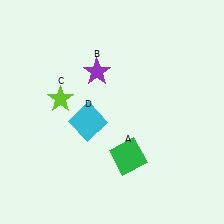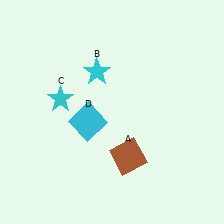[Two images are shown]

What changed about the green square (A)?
In Image 1, A is green. In Image 2, it changed to brown.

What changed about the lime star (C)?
In Image 1, C is lime. In Image 2, it changed to cyan.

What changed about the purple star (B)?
In Image 1, B is purple. In Image 2, it changed to cyan.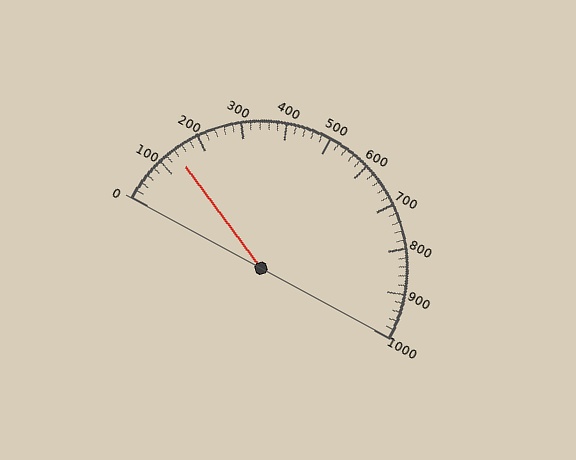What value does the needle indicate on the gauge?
The needle indicates approximately 140.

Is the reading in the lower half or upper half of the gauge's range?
The reading is in the lower half of the range (0 to 1000).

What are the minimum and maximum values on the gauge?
The gauge ranges from 0 to 1000.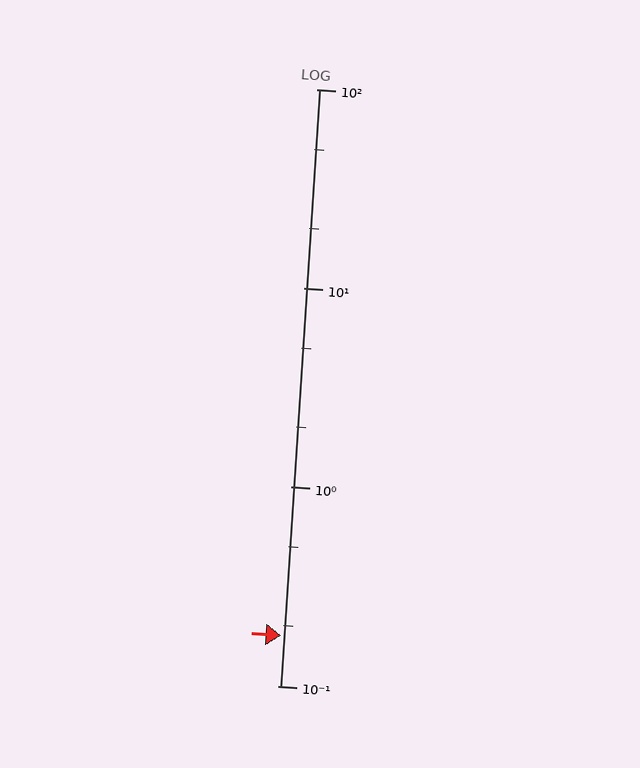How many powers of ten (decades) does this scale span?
The scale spans 3 decades, from 0.1 to 100.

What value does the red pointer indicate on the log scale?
The pointer indicates approximately 0.18.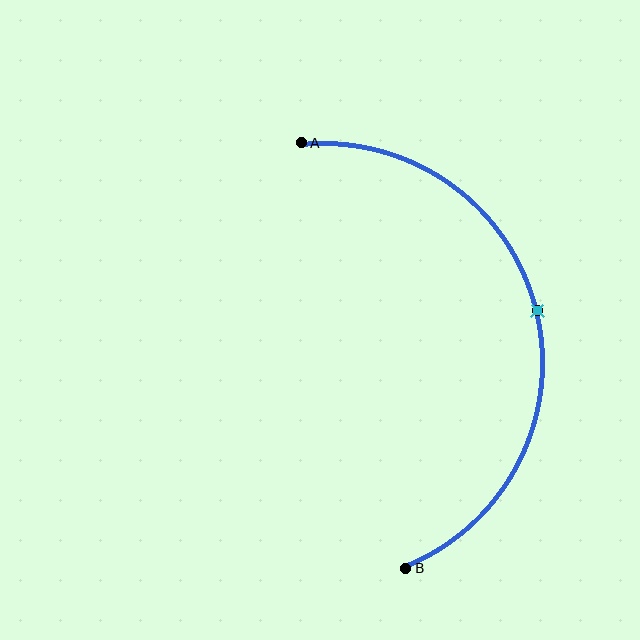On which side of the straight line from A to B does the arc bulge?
The arc bulges to the right of the straight line connecting A and B.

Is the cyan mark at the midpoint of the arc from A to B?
Yes. The cyan mark lies on the arc at equal arc-length from both A and B — it is the arc midpoint.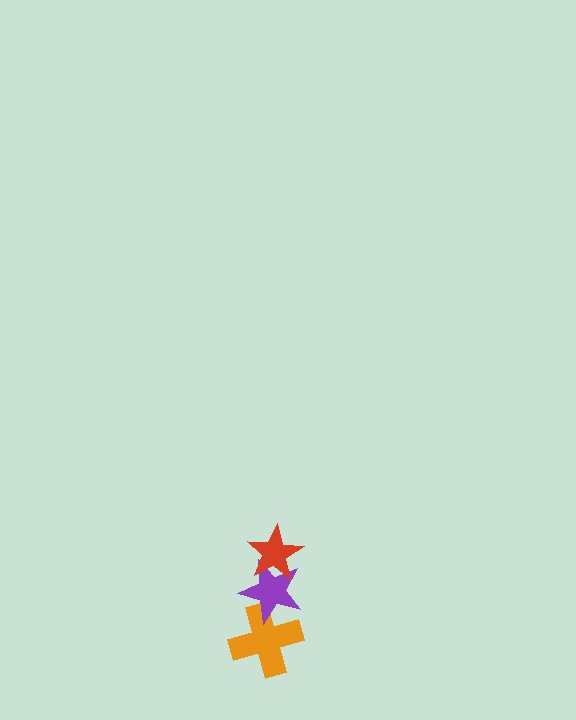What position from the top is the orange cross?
The orange cross is 3rd from the top.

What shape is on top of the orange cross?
The purple star is on top of the orange cross.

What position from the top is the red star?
The red star is 1st from the top.